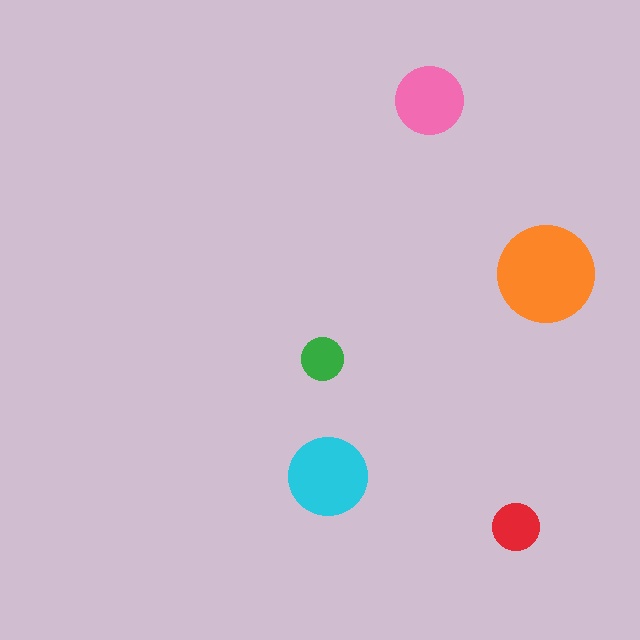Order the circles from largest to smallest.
the orange one, the cyan one, the pink one, the red one, the green one.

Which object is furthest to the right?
The orange circle is rightmost.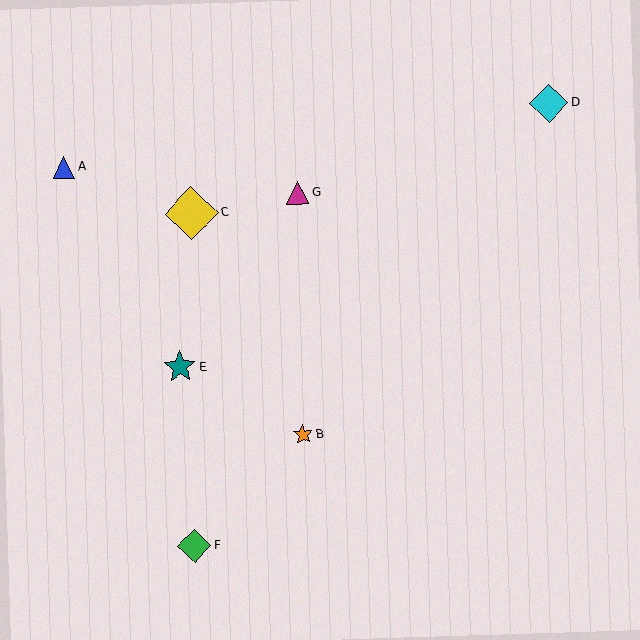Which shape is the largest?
The yellow diamond (labeled C) is the largest.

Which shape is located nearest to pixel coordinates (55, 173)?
The blue triangle (labeled A) at (64, 167) is nearest to that location.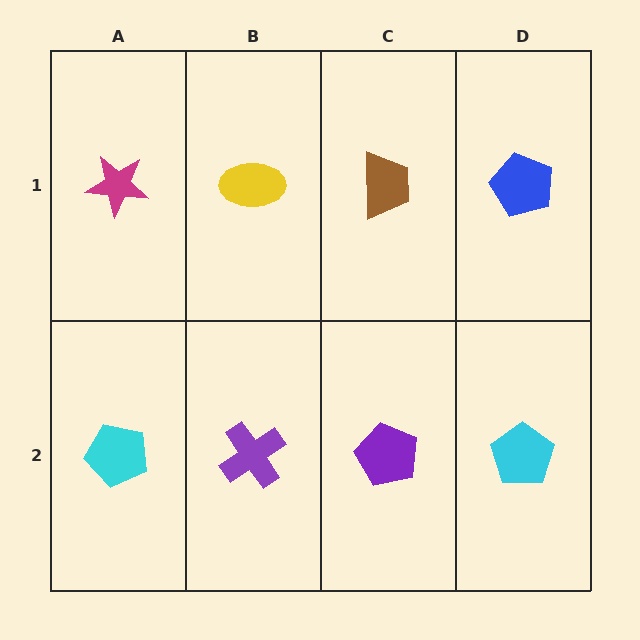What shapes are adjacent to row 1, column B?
A purple cross (row 2, column B), a magenta star (row 1, column A), a brown trapezoid (row 1, column C).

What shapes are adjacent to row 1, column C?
A purple pentagon (row 2, column C), a yellow ellipse (row 1, column B), a blue pentagon (row 1, column D).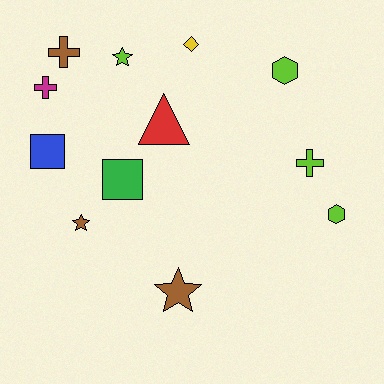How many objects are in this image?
There are 12 objects.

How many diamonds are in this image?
There is 1 diamond.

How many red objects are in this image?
There is 1 red object.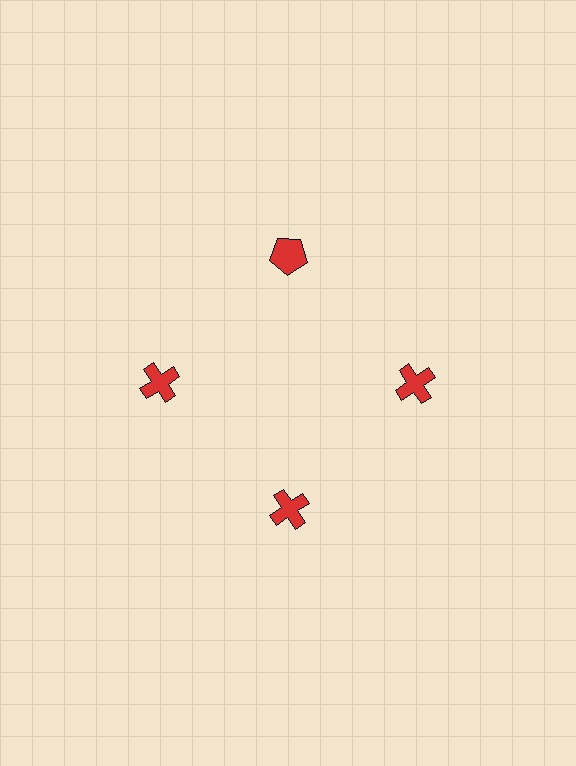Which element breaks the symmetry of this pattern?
The red pentagon at roughly the 12 o'clock position breaks the symmetry. All other shapes are red crosses.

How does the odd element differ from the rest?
It has a different shape: pentagon instead of cross.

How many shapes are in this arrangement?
There are 4 shapes arranged in a ring pattern.